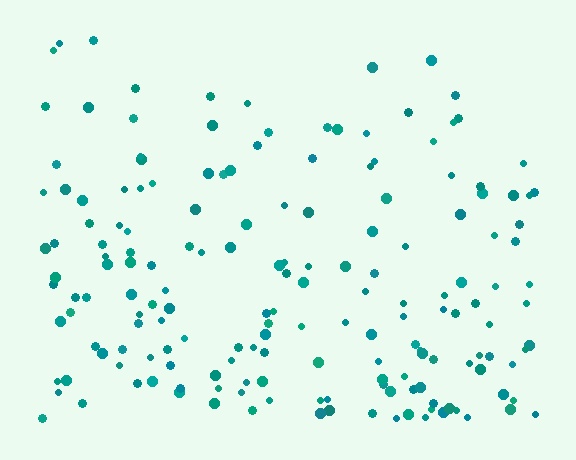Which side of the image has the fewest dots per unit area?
The top.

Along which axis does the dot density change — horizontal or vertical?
Vertical.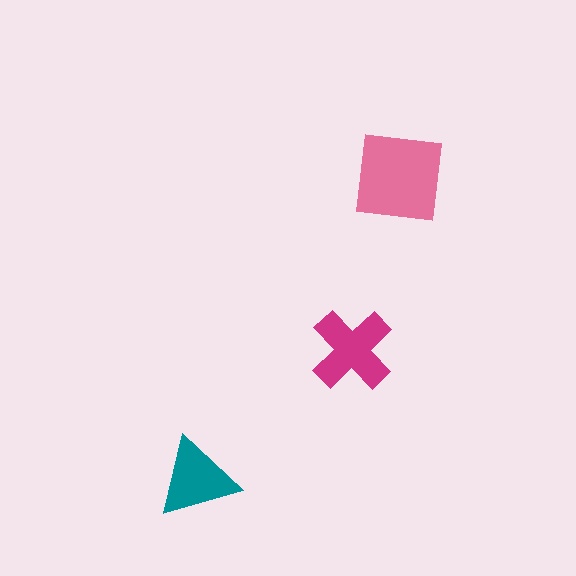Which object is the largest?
The pink square.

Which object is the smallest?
The teal triangle.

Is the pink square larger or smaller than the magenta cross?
Larger.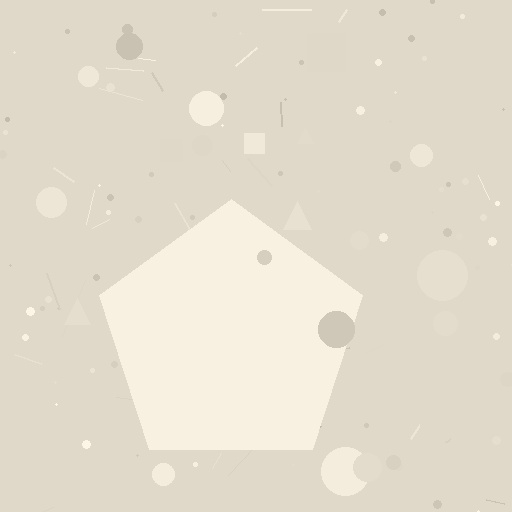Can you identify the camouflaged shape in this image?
The camouflaged shape is a pentagon.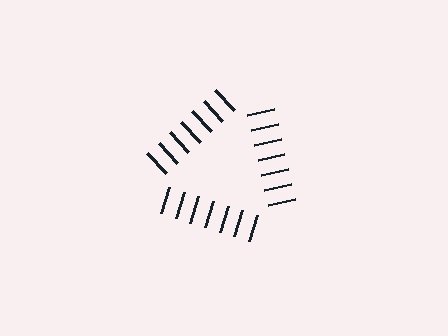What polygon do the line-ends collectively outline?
An illusory triangle — the line segments terminate on its edges but no continuous stroke is drawn.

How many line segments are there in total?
21 — 7 along each of the 3 edges.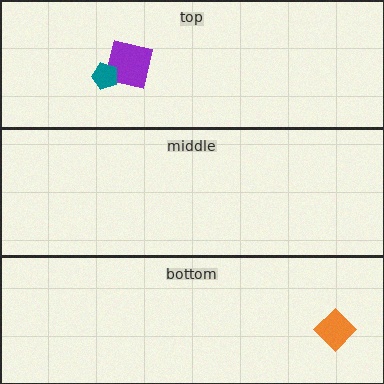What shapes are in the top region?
The purple square, the teal pentagon.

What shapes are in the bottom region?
The orange diamond.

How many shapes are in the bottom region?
1.